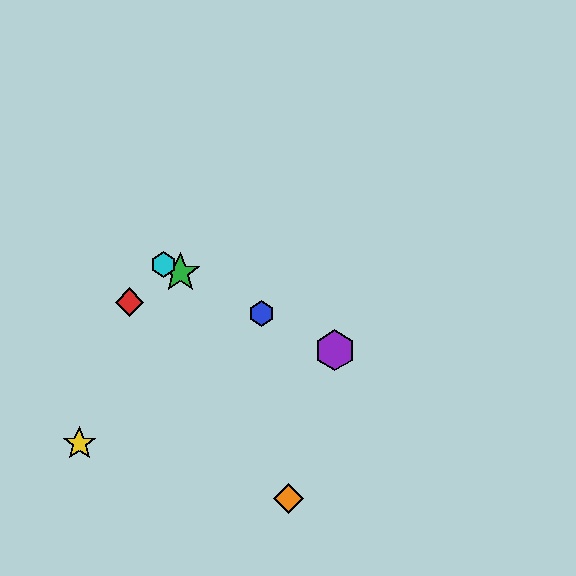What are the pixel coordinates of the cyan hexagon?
The cyan hexagon is at (164, 264).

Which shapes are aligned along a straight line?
The blue hexagon, the green star, the purple hexagon, the cyan hexagon are aligned along a straight line.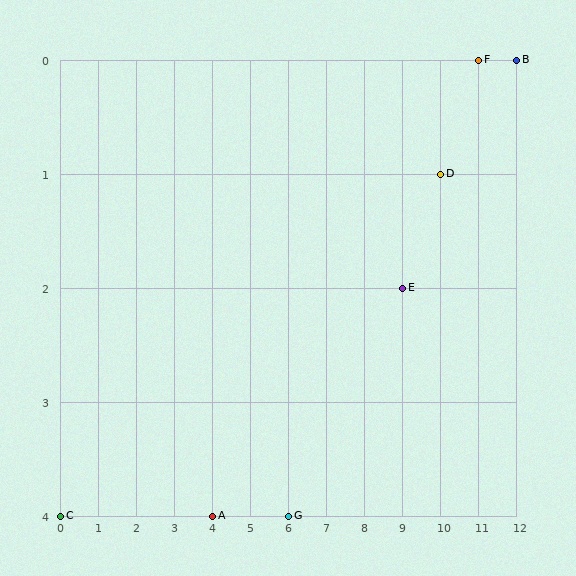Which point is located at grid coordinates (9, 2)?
Point E is at (9, 2).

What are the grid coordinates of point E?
Point E is at grid coordinates (9, 2).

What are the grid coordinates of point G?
Point G is at grid coordinates (6, 4).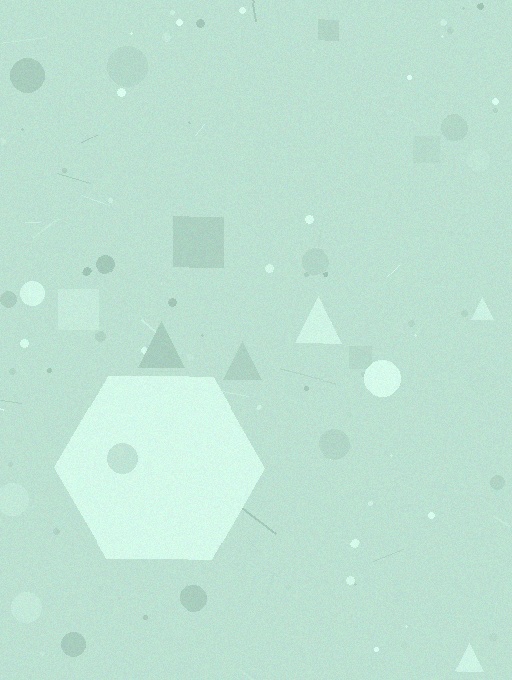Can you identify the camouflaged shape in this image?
The camouflaged shape is a hexagon.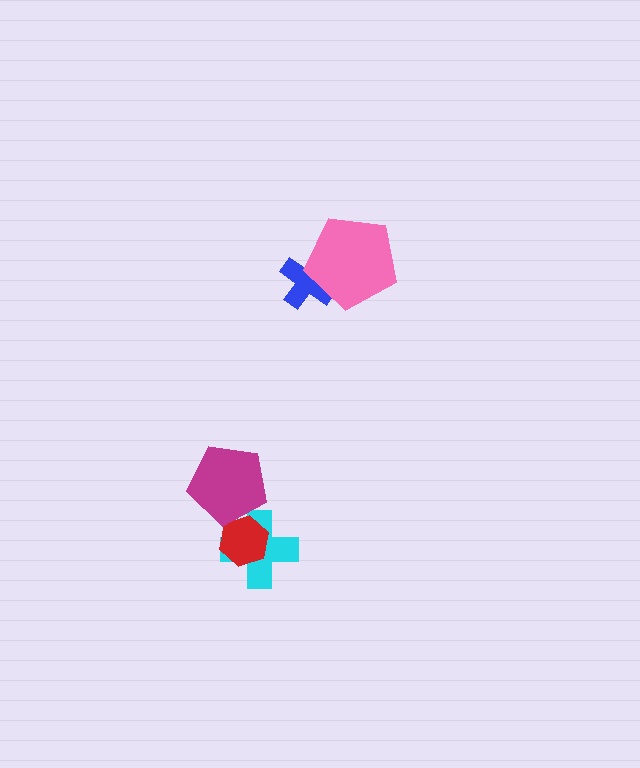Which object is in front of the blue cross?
The pink pentagon is in front of the blue cross.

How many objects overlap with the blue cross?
1 object overlaps with the blue cross.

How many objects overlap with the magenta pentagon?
2 objects overlap with the magenta pentagon.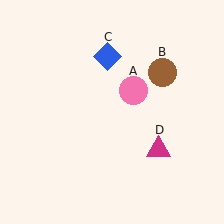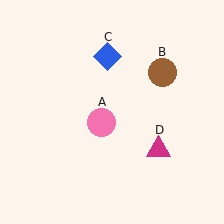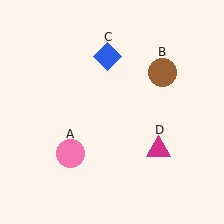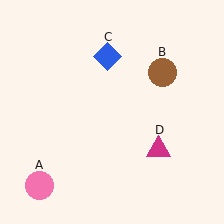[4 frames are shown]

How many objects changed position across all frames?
1 object changed position: pink circle (object A).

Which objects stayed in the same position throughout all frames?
Brown circle (object B) and blue diamond (object C) and magenta triangle (object D) remained stationary.